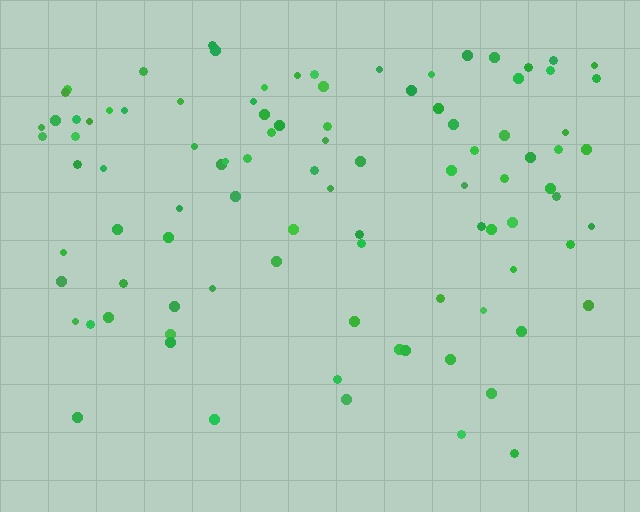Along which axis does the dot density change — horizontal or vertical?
Vertical.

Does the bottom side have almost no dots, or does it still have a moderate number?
Still a moderate number, just noticeably fewer than the top.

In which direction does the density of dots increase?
From bottom to top, with the top side densest.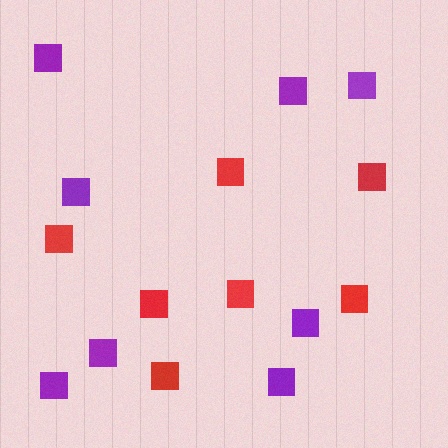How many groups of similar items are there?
There are 2 groups: one group of purple squares (8) and one group of red squares (7).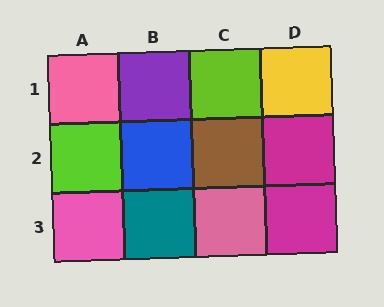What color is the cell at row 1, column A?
Pink.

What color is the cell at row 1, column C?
Lime.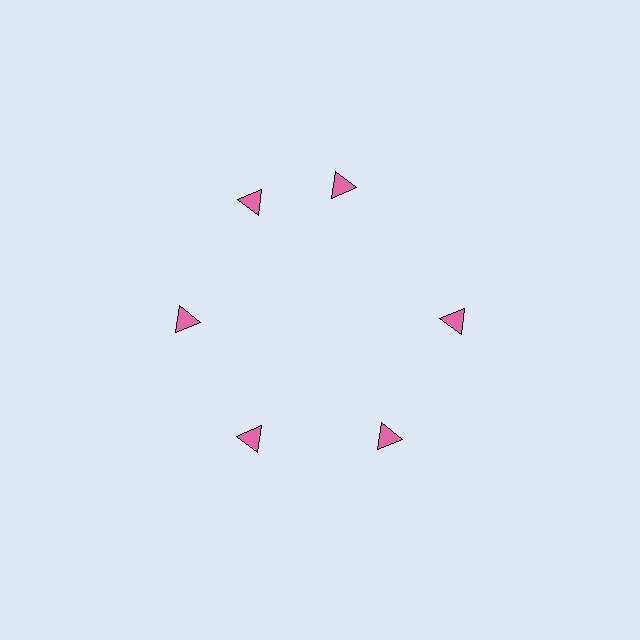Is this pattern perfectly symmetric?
No. The 6 pink triangles are arranged in a ring, but one element near the 1 o'clock position is rotated out of alignment along the ring, breaking the 6-fold rotational symmetry.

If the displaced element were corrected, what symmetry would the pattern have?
It would have 6-fold rotational symmetry — the pattern would map onto itself every 60 degrees.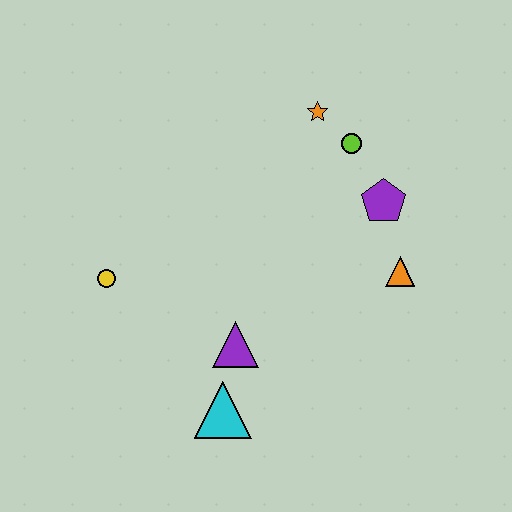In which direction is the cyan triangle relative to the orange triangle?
The cyan triangle is to the left of the orange triangle.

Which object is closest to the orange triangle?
The purple pentagon is closest to the orange triangle.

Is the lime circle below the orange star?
Yes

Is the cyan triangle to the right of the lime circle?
No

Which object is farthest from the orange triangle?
The yellow circle is farthest from the orange triangle.